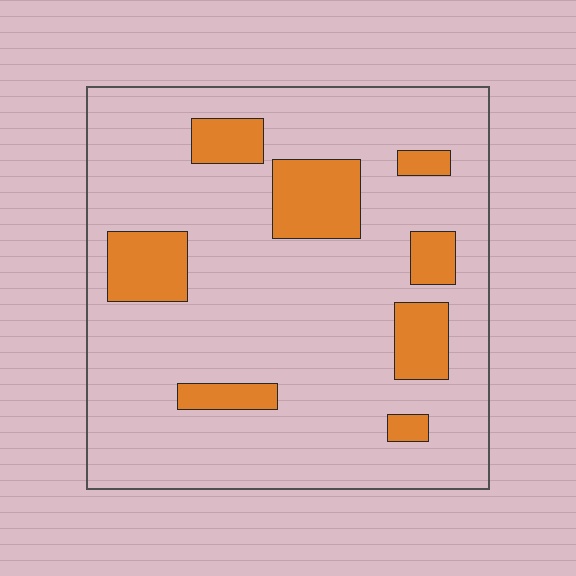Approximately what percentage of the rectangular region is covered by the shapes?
Approximately 15%.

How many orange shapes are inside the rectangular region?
8.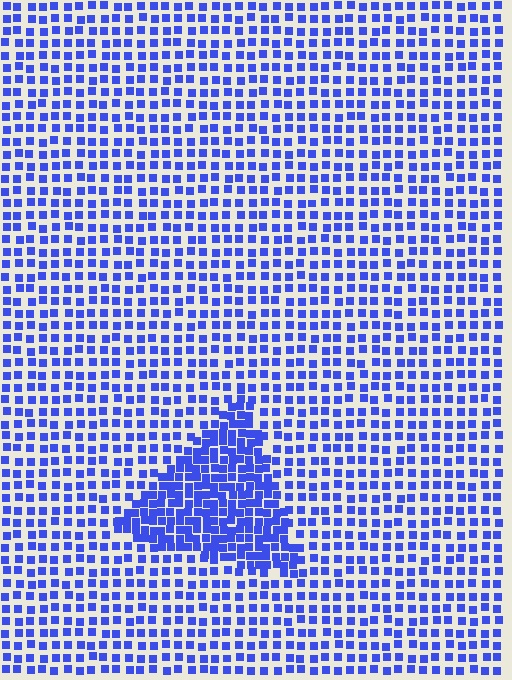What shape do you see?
I see a triangle.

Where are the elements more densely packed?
The elements are more densely packed inside the triangle boundary.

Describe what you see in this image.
The image contains small blue elements arranged at two different densities. A triangle-shaped region is visible where the elements are more densely packed than the surrounding area.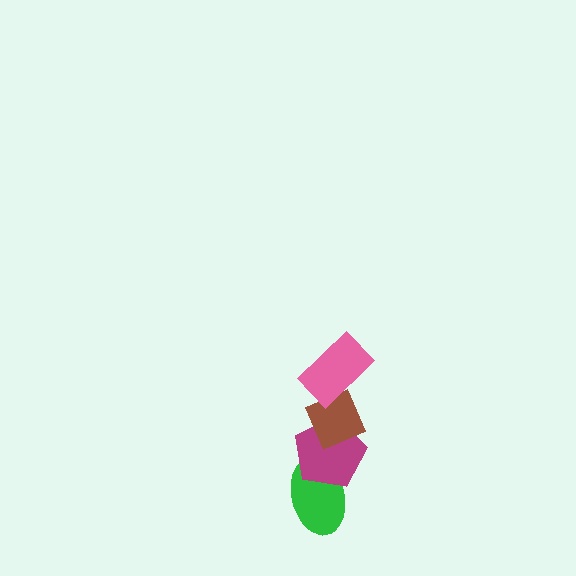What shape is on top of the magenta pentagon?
The brown diamond is on top of the magenta pentagon.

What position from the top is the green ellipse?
The green ellipse is 4th from the top.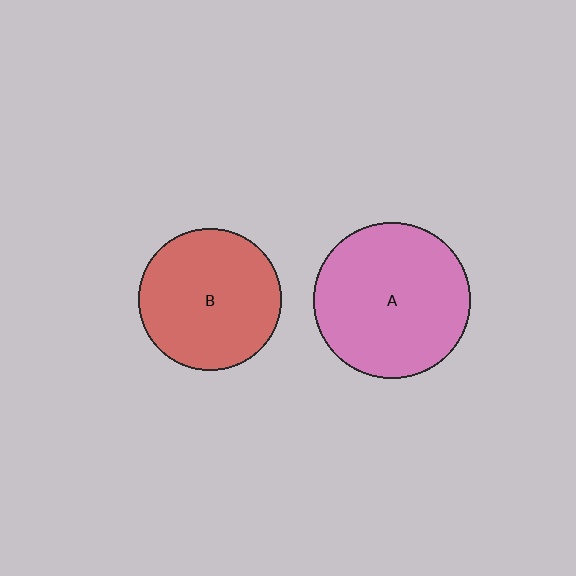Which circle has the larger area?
Circle A (pink).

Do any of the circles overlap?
No, none of the circles overlap.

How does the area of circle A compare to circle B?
Approximately 1.2 times.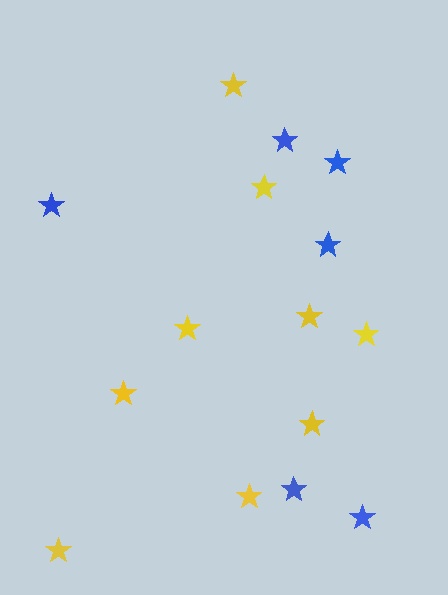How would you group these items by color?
There are 2 groups: one group of blue stars (6) and one group of yellow stars (9).